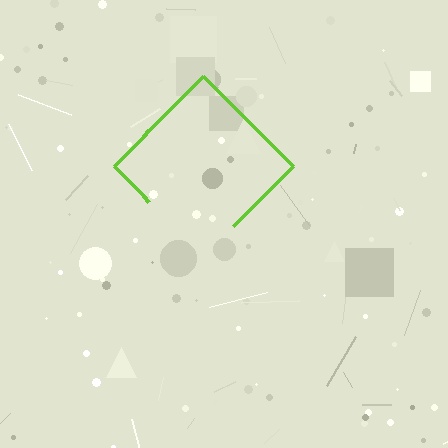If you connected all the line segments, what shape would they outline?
They would outline a diamond.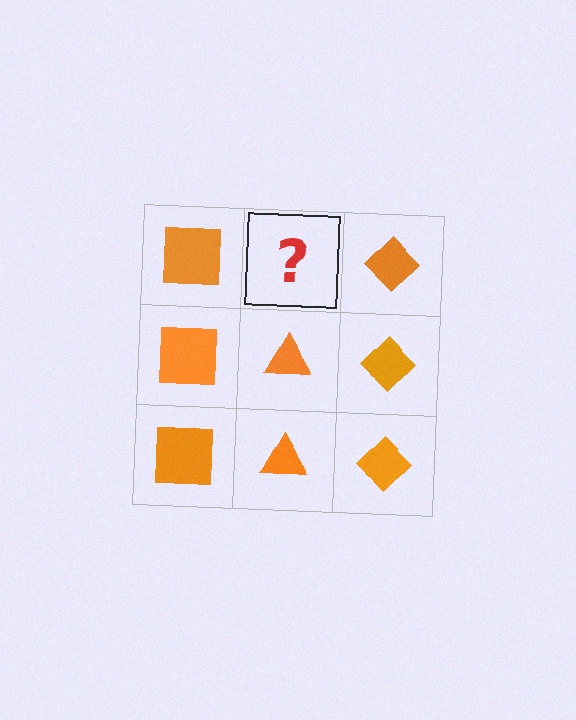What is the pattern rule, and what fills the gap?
The rule is that each column has a consistent shape. The gap should be filled with an orange triangle.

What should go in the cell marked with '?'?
The missing cell should contain an orange triangle.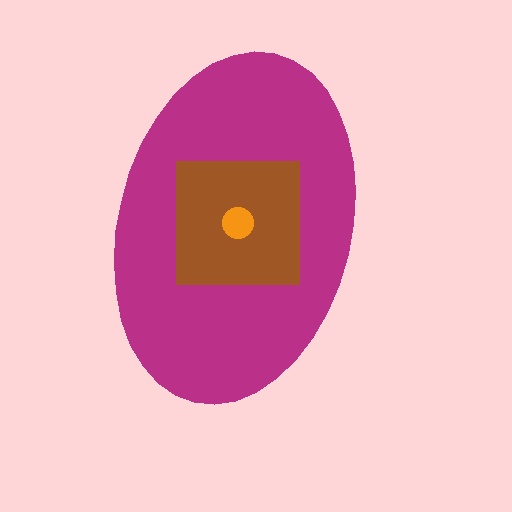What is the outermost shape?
The magenta ellipse.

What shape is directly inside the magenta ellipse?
The brown square.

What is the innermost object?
The orange circle.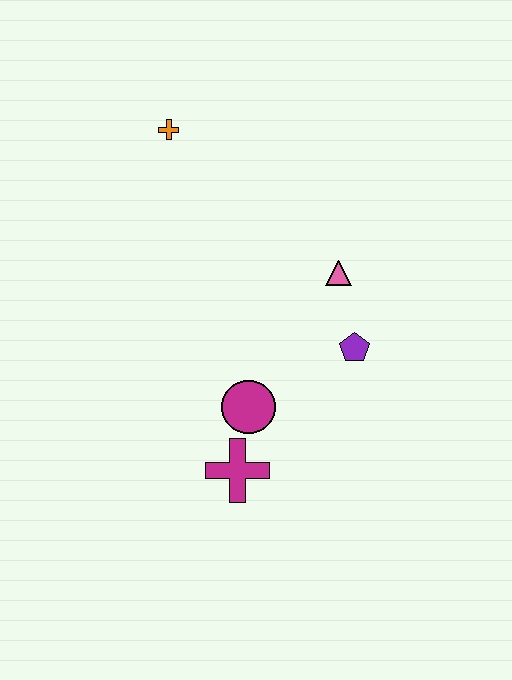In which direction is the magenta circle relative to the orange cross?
The magenta circle is below the orange cross.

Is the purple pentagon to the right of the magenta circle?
Yes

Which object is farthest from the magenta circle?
The orange cross is farthest from the magenta circle.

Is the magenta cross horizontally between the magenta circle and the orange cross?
Yes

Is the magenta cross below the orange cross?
Yes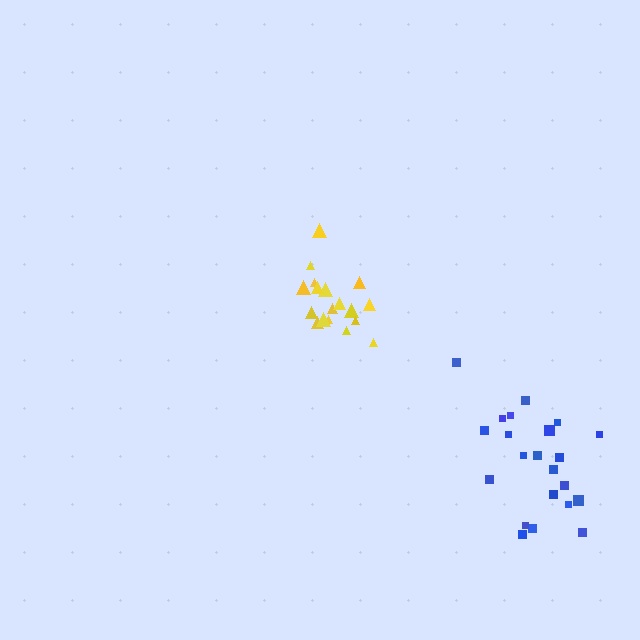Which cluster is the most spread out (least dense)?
Blue.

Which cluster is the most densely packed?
Yellow.